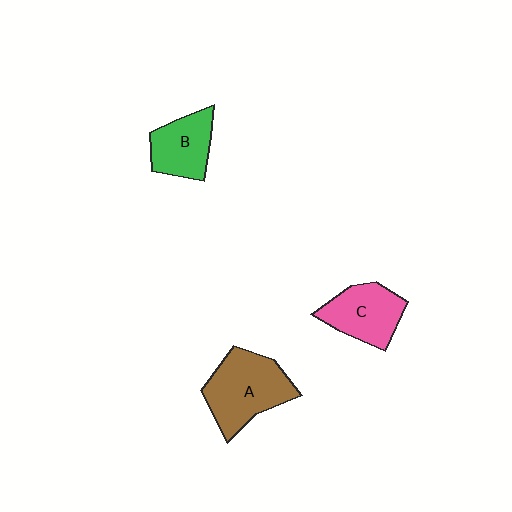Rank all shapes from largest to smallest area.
From largest to smallest: A (brown), C (pink), B (green).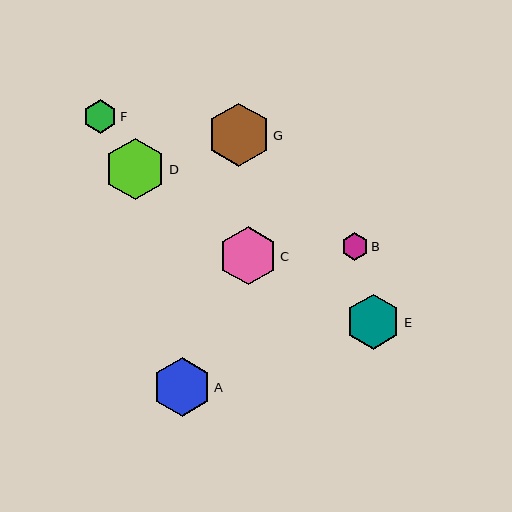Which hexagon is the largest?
Hexagon G is the largest with a size of approximately 63 pixels.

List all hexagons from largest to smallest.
From largest to smallest: G, D, A, C, E, F, B.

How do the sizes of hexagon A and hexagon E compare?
Hexagon A and hexagon E are approximately the same size.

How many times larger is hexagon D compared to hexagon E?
Hexagon D is approximately 1.1 times the size of hexagon E.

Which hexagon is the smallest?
Hexagon B is the smallest with a size of approximately 27 pixels.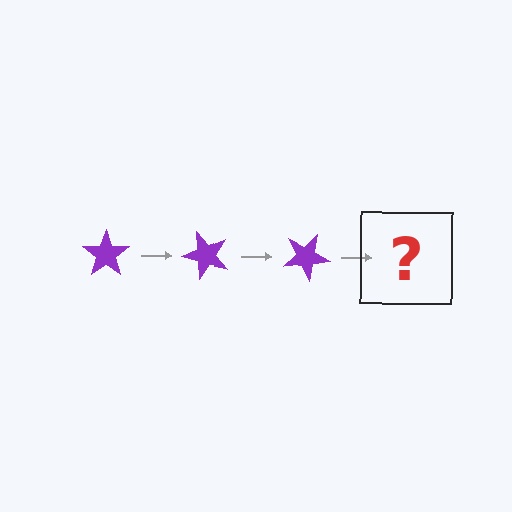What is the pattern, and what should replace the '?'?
The pattern is that the star rotates 50 degrees each step. The '?' should be a purple star rotated 150 degrees.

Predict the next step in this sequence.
The next step is a purple star rotated 150 degrees.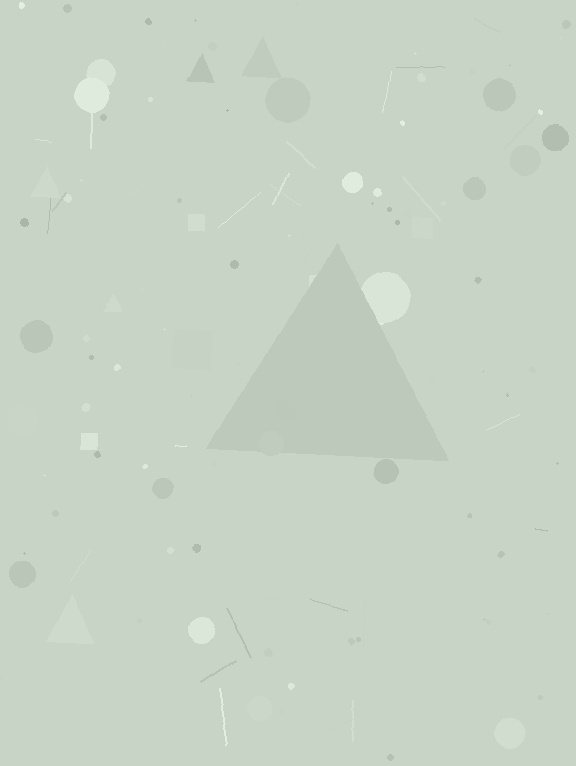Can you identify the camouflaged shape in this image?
The camouflaged shape is a triangle.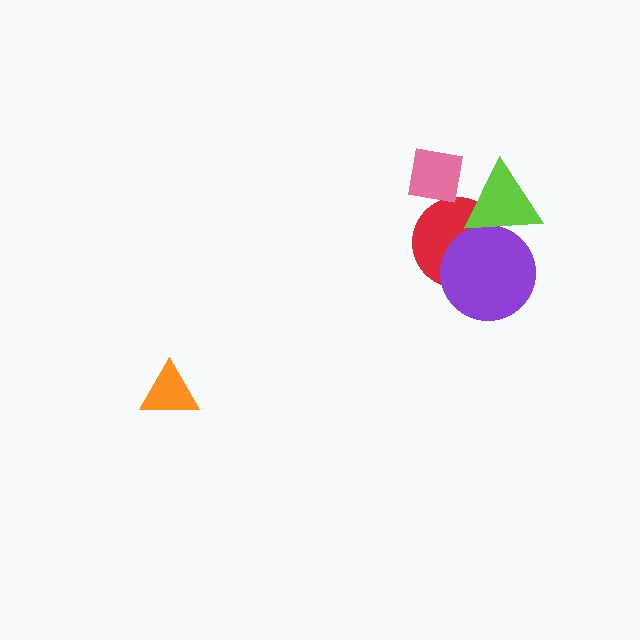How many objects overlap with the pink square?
0 objects overlap with the pink square.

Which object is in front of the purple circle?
The lime triangle is in front of the purple circle.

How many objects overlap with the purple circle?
2 objects overlap with the purple circle.